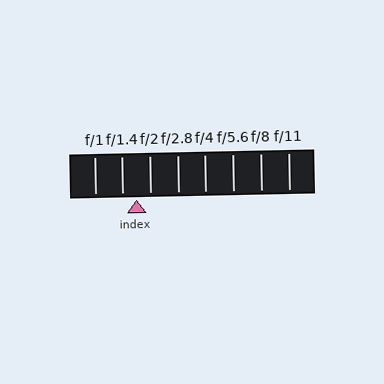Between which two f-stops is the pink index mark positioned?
The index mark is between f/1.4 and f/2.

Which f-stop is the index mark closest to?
The index mark is closest to f/2.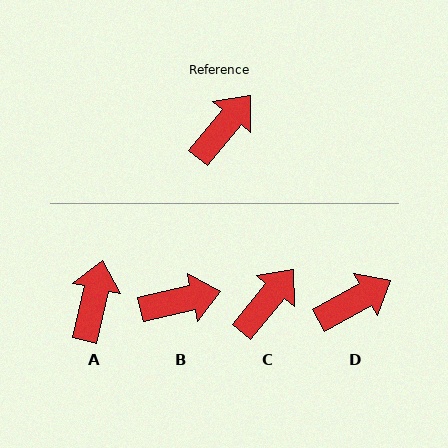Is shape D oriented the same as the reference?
No, it is off by about 21 degrees.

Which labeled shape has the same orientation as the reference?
C.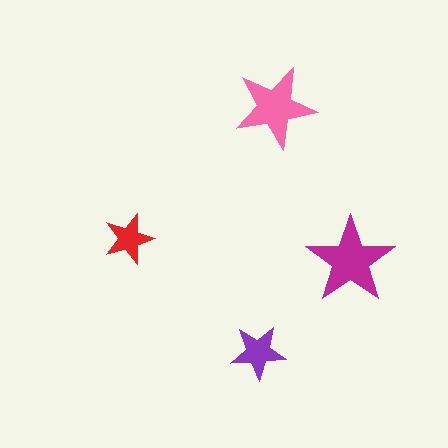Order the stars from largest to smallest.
the magenta one, the pink one, the purple one, the red one.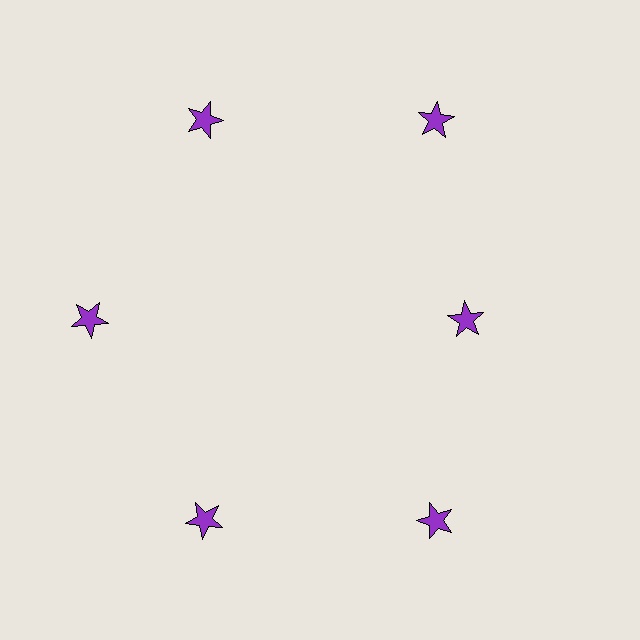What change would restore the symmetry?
The symmetry would be restored by moving it outward, back onto the ring so that all 6 stars sit at equal angles and equal distance from the center.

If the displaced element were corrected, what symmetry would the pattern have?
It would have 6-fold rotational symmetry — the pattern would map onto itself every 60 degrees.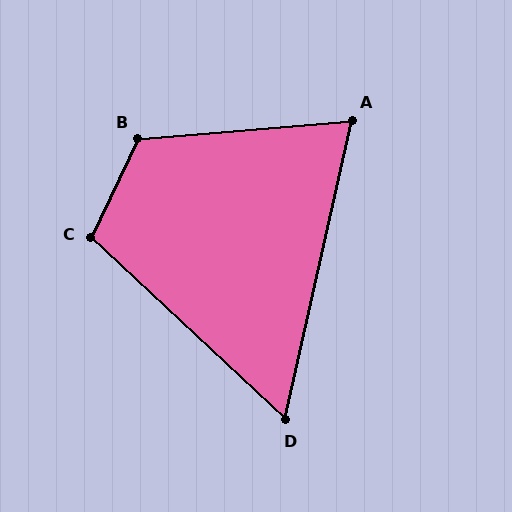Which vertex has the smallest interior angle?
D, at approximately 60 degrees.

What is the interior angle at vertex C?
Approximately 108 degrees (obtuse).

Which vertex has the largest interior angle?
B, at approximately 120 degrees.